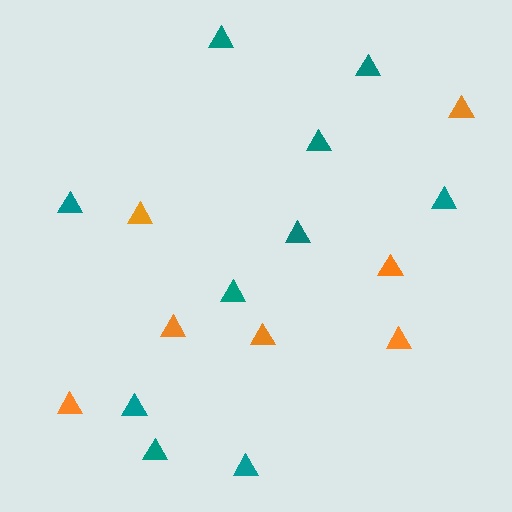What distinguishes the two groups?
There are 2 groups: one group of teal triangles (10) and one group of orange triangles (7).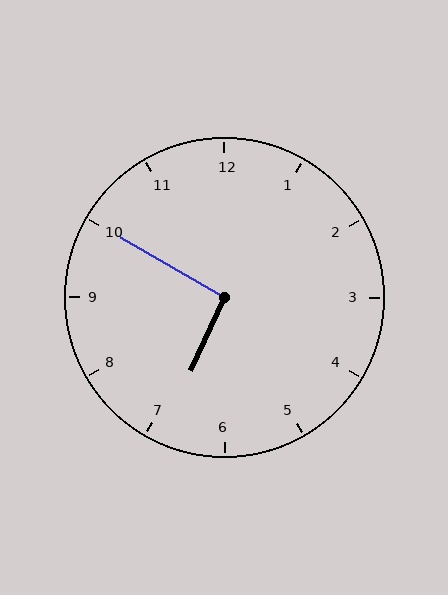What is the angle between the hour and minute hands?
Approximately 95 degrees.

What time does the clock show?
6:50.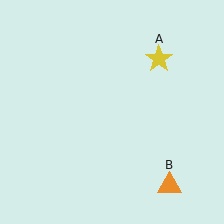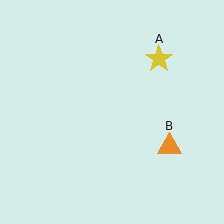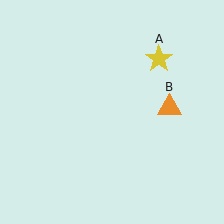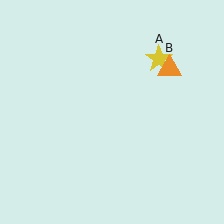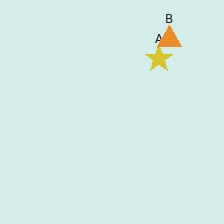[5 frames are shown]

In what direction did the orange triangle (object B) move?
The orange triangle (object B) moved up.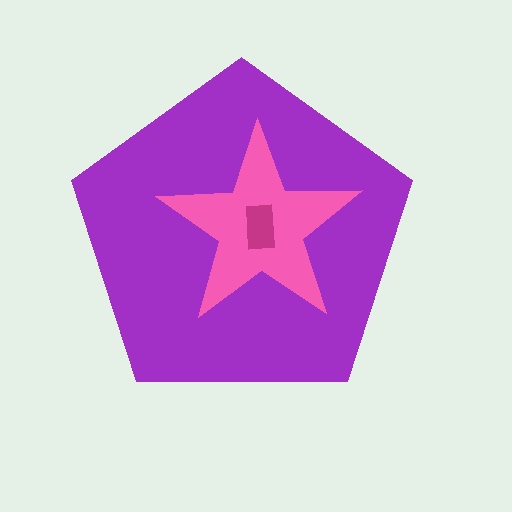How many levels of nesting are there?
3.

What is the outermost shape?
The purple pentagon.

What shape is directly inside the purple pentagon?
The pink star.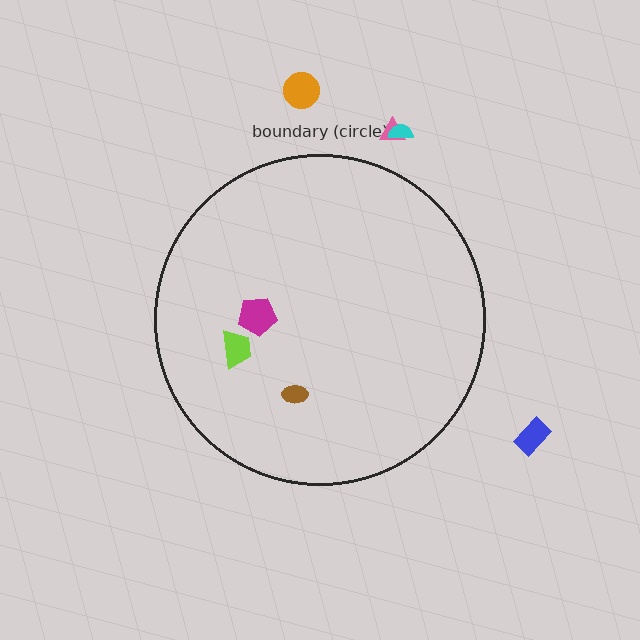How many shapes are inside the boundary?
3 inside, 4 outside.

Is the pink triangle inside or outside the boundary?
Outside.